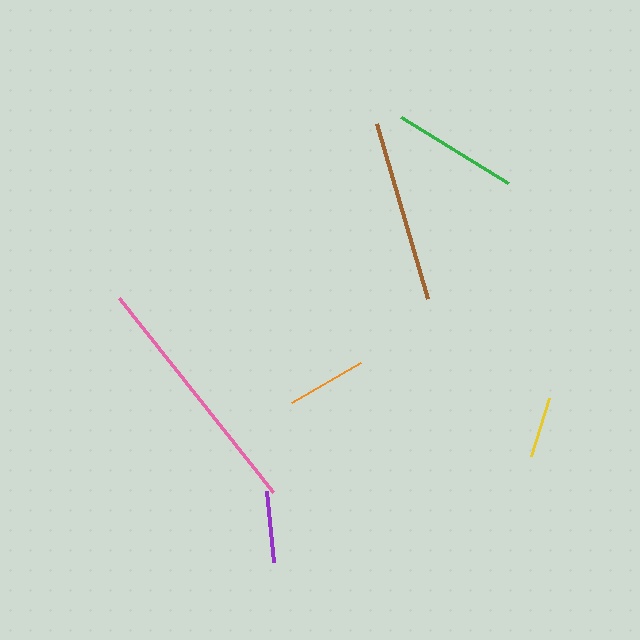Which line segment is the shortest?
The yellow line is the shortest at approximately 61 pixels.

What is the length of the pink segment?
The pink segment is approximately 247 pixels long.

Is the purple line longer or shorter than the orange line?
The orange line is longer than the purple line.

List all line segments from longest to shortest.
From longest to shortest: pink, brown, green, orange, purple, yellow.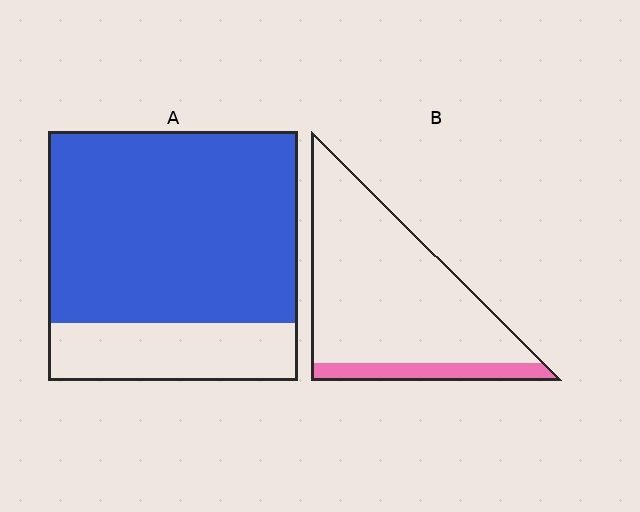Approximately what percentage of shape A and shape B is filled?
A is approximately 75% and B is approximately 15%.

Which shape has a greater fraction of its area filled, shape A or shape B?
Shape A.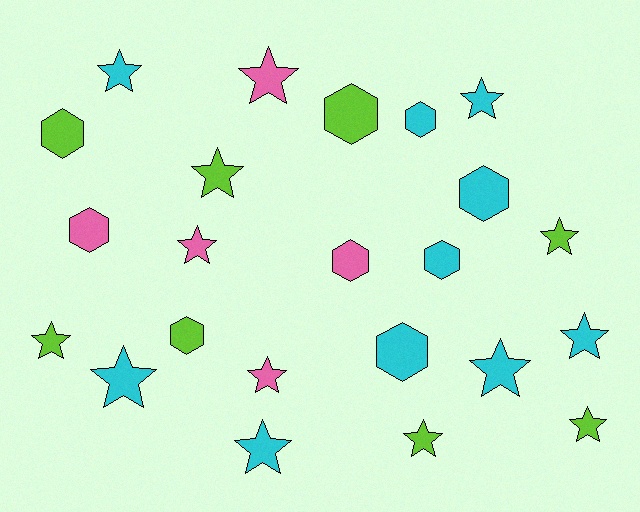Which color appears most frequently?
Cyan, with 10 objects.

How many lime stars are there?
There are 5 lime stars.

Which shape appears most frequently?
Star, with 14 objects.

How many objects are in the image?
There are 23 objects.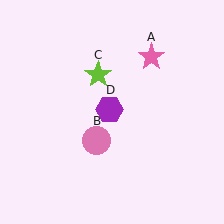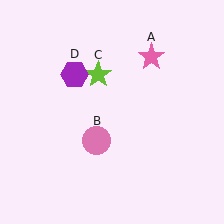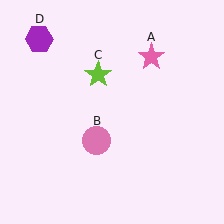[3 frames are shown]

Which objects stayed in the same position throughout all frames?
Pink star (object A) and pink circle (object B) and lime star (object C) remained stationary.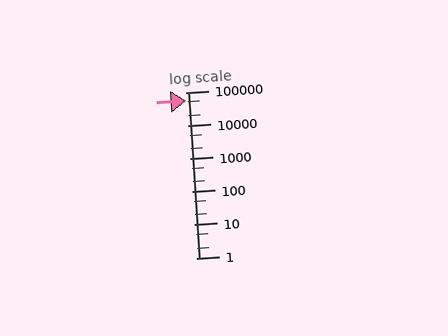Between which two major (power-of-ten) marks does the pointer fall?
The pointer is between 10000 and 100000.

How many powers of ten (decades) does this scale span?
The scale spans 5 decades, from 1 to 100000.